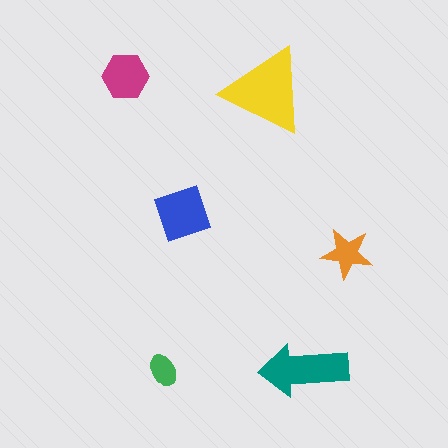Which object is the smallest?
The green ellipse.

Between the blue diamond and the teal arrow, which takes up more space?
The teal arrow.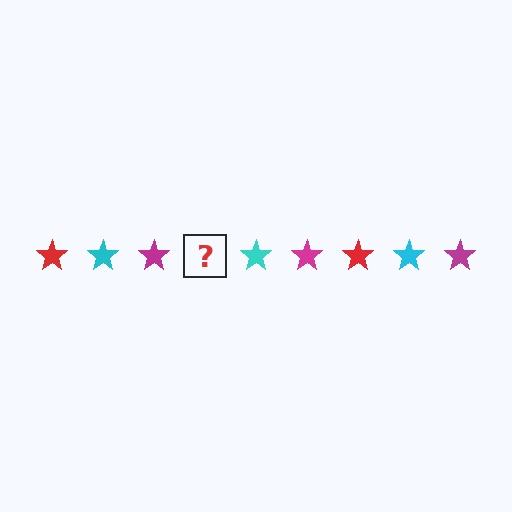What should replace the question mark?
The question mark should be replaced with a red star.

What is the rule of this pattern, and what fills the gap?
The rule is that the pattern cycles through red, cyan, magenta stars. The gap should be filled with a red star.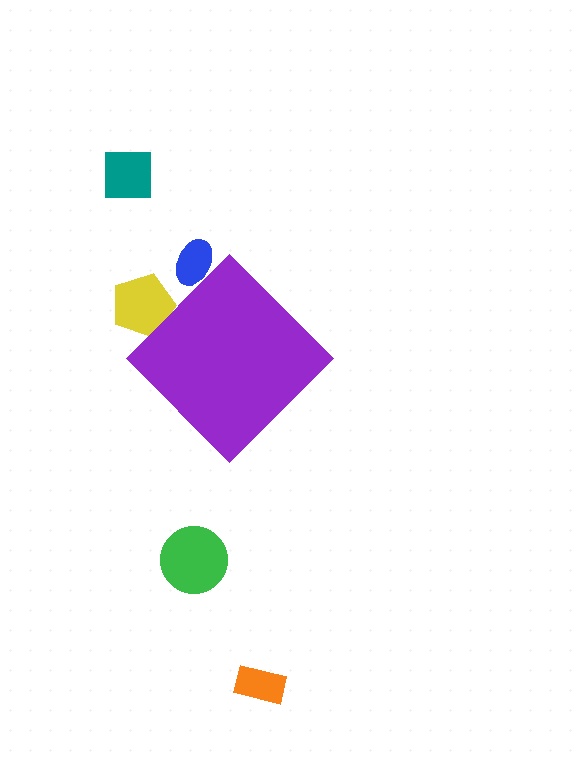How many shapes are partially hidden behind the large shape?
2 shapes are partially hidden.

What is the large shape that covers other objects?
A purple diamond.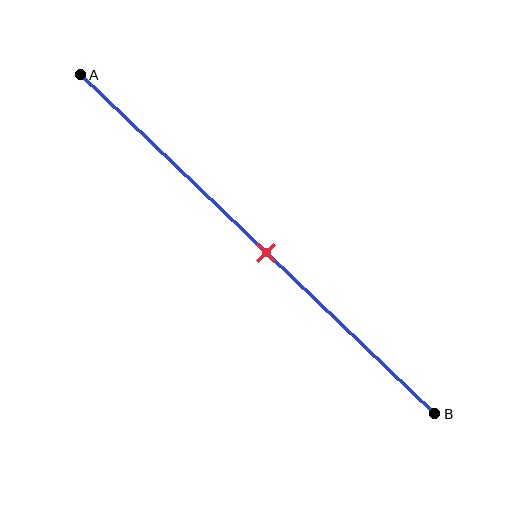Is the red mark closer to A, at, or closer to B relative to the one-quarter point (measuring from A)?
The red mark is closer to point B than the one-quarter point of segment AB.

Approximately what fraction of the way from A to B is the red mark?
The red mark is approximately 55% of the way from A to B.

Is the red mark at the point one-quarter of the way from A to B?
No, the mark is at about 55% from A, not at the 25% one-quarter point.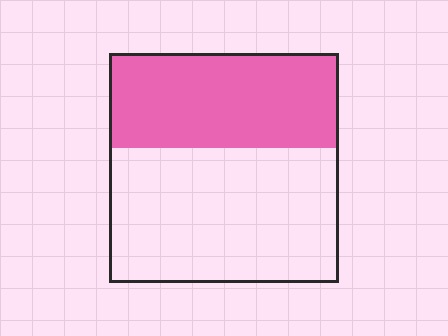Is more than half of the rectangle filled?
No.